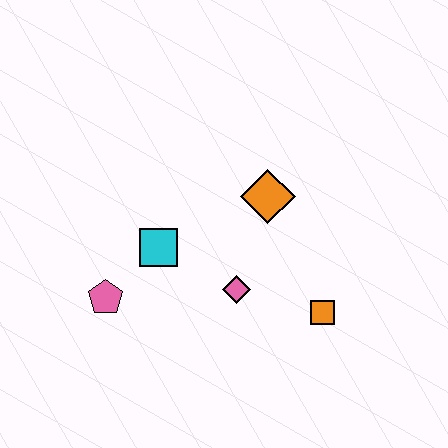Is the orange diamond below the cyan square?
No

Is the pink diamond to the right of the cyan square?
Yes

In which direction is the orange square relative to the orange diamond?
The orange square is below the orange diamond.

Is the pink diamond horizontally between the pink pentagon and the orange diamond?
Yes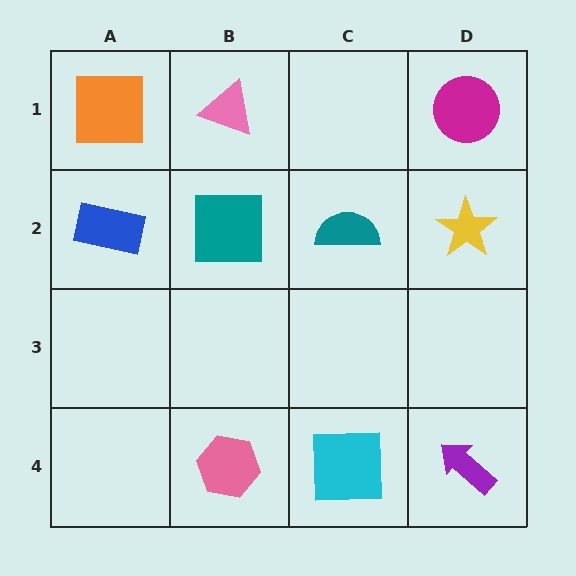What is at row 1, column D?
A magenta circle.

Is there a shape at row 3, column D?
No, that cell is empty.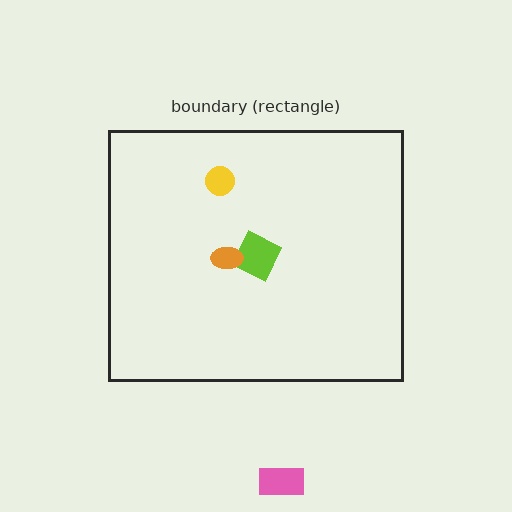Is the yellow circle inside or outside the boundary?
Inside.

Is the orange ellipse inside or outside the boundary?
Inside.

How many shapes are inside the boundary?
3 inside, 1 outside.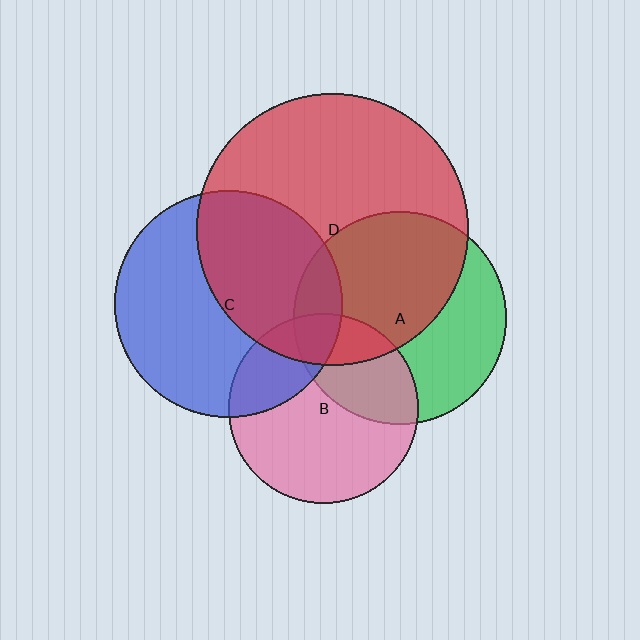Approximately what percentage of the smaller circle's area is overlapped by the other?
Approximately 55%.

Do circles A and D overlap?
Yes.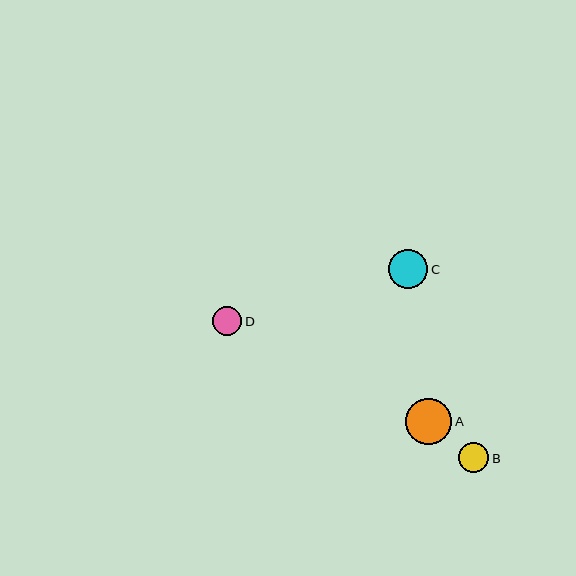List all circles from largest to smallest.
From largest to smallest: A, C, B, D.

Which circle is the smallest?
Circle D is the smallest with a size of approximately 29 pixels.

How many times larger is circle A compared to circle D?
Circle A is approximately 1.6 times the size of circle D.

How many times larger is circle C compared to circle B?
Circle C is approximately 1.3 times the size of circle B.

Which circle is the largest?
Circle A is the largest with a size of approximately 46 pixels.